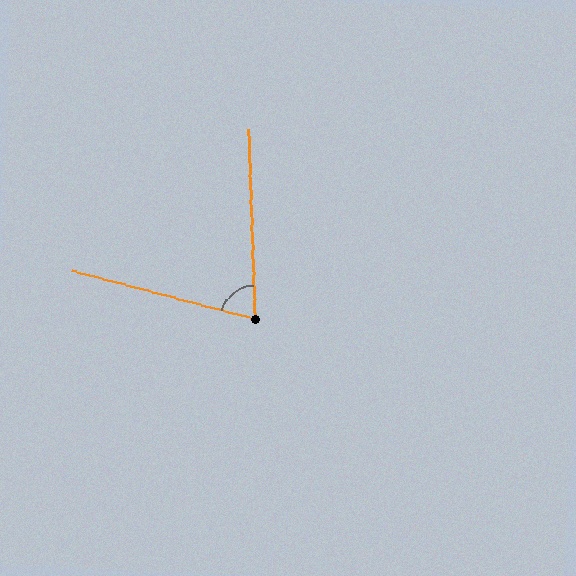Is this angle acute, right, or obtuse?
It is acute.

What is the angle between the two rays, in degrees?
Approximately 73 degrees.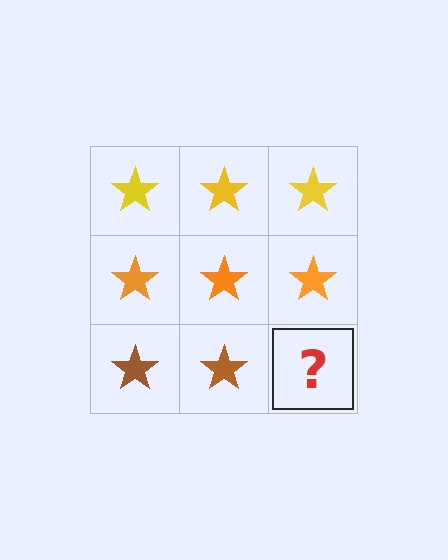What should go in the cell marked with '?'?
The missing cell should contain a brown star.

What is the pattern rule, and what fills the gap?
The rule is that each row has a consistent color. The gap should be filled with a brown star.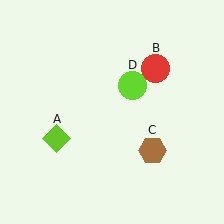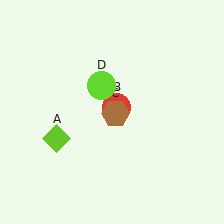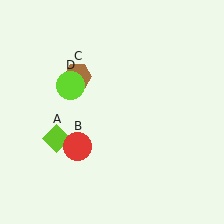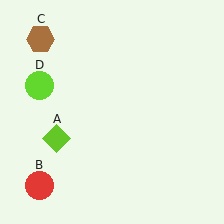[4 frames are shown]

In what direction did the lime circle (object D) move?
The lime circle (object D) moved left.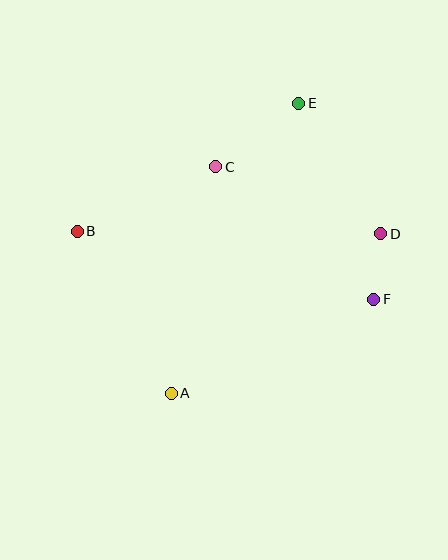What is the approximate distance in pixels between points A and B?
The distance between A and B is approximately 187 pixels.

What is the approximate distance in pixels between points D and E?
The distance between D and E is approximately 154 pixels.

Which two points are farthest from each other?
Points A and E are farthest from each other.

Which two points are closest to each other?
Points D and F are closest to each other.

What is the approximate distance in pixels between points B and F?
The distance between B and F is approximately 305 pixels.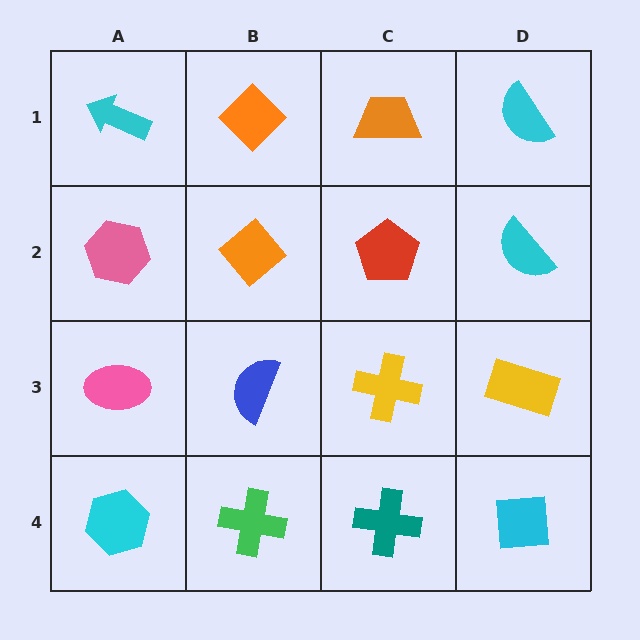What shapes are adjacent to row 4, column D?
A yellow rectangle (row 3, column D), a teal cross (row 4, column C).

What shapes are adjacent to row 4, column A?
A pink ellipse (row 3, column A), a green cross (row 4, column B).